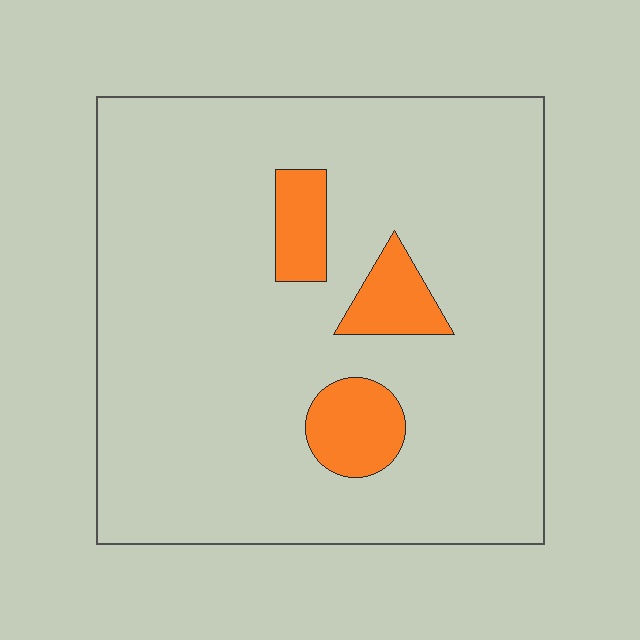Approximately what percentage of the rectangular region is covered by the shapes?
Approximately 10%.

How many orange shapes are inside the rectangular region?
3.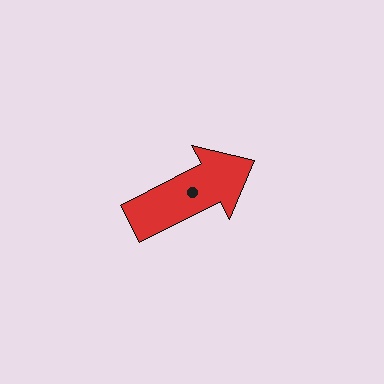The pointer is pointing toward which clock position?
Roughly 2 o'clock.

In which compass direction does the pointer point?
Northeast.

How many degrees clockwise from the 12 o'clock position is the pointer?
Approximately 63 degrees.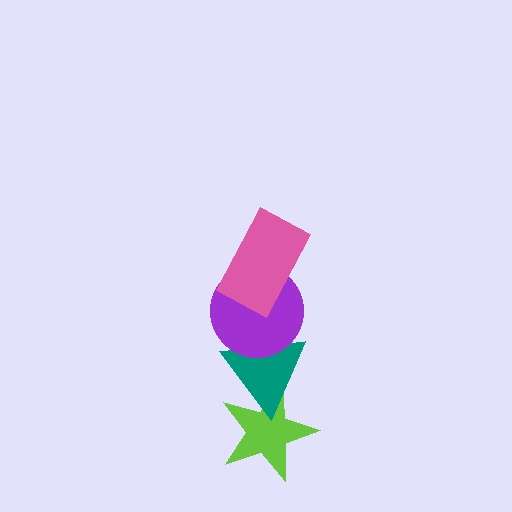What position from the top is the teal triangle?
The teal triangle is 3rd from the top.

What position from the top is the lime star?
The lime star is 4th from the top.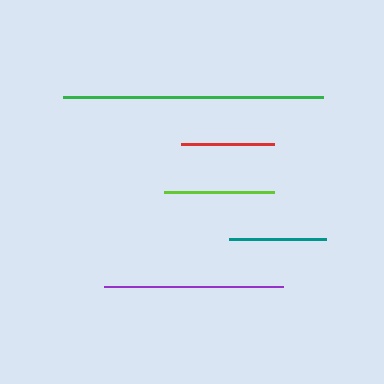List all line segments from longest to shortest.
From longest to shortest: green, purple, lime, teal, red.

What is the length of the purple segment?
The purple segment is approximately 179 pixels long.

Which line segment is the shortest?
The red line is the shortest at approximately 93 pixels.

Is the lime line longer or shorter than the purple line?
The purple line is longer than the lime line.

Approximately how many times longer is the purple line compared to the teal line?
The purple line is approximately 1.8 times the length of the teal line.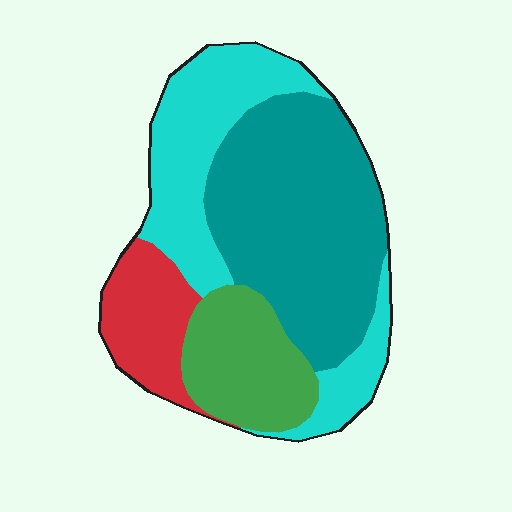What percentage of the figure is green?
Green covers around 15% of the figure.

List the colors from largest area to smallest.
From largest to smallest: teal, cyan, green, red.